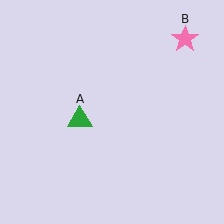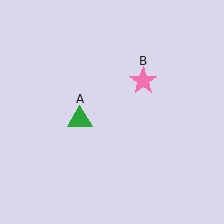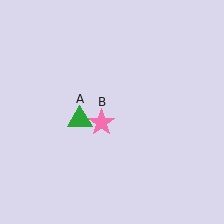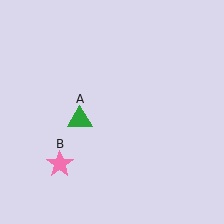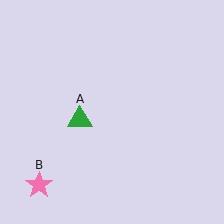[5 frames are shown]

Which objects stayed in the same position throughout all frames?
Green triangle (object A) remained stationary.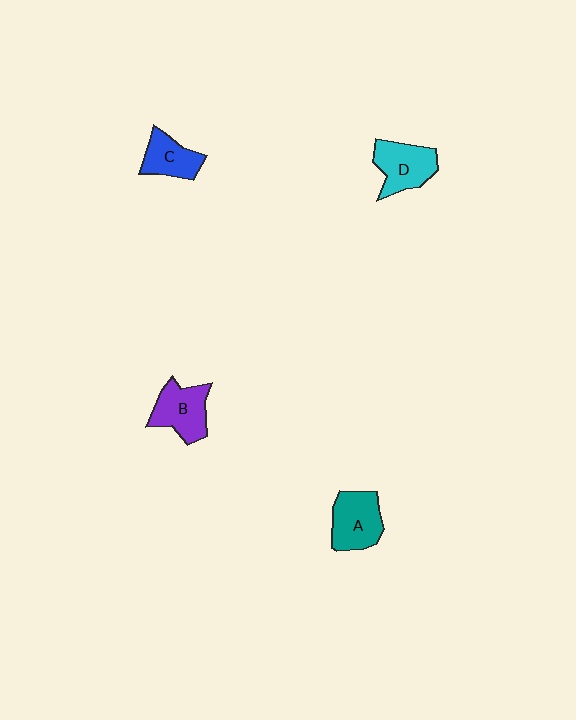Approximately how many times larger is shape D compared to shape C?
Approximately 1.3 times.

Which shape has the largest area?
Shape A (teal).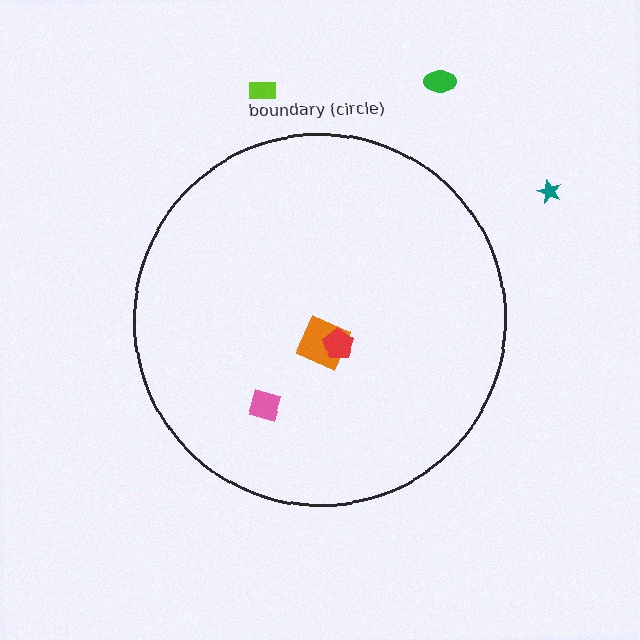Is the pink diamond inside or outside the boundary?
Inside.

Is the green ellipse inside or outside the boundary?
Outside.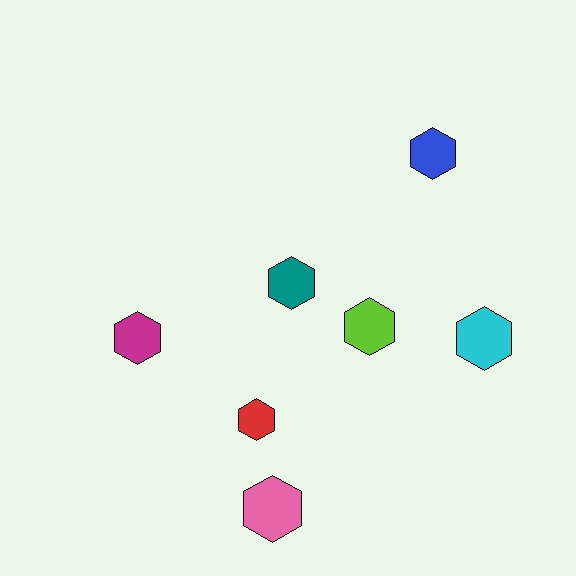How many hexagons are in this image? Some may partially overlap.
There are 7 hexagons.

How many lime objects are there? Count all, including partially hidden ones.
There is 1 lime object.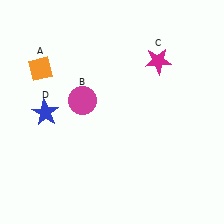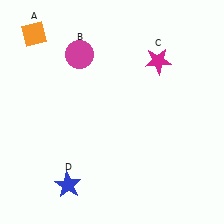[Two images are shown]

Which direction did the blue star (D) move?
The blue star (D) moved down.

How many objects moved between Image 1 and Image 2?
3 objects moved between the two images.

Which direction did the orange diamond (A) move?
The orange diamond (A) moved up.